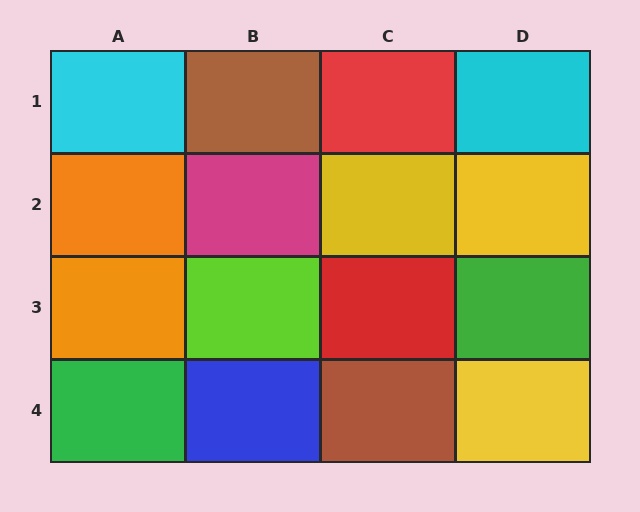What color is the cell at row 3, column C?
Red.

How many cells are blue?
1 cell is blue.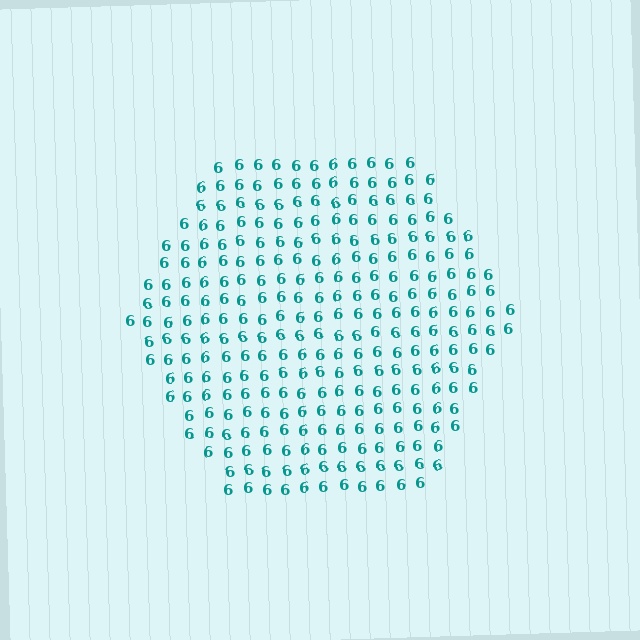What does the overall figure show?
The overall figure shows a hexagon.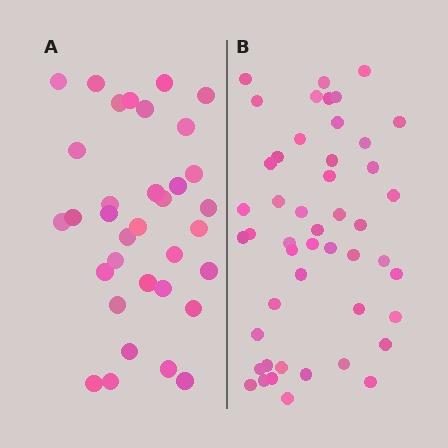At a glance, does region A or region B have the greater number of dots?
Region B (the right region) has more dots.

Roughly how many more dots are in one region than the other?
Region B has approximately 15 more dots than region A.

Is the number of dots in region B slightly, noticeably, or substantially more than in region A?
Region B has noticeably more, but not dramatically so. The ratio is roughly 1.4 to 1.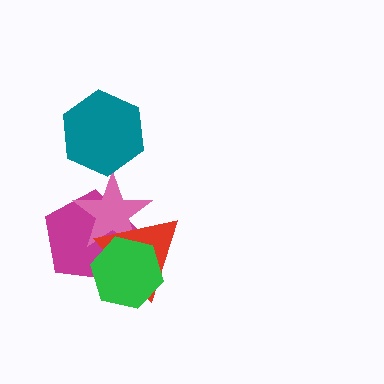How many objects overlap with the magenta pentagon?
3 objects overlap with the magenta pentagon.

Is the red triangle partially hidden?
Yes, it is partially covered by another shape.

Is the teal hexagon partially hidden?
No, no other shape covers it.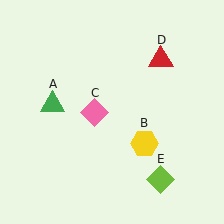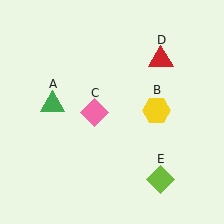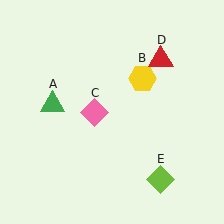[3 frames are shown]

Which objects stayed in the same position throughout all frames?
Green triangle (object A) and pink diamond (object C) and red triangle (object D) and lime diamond (object E) remained stationary.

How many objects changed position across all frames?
1 object changed position: yellow hexagon (object B).